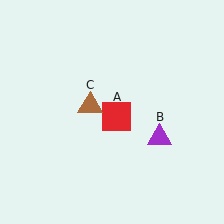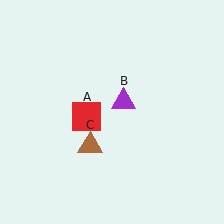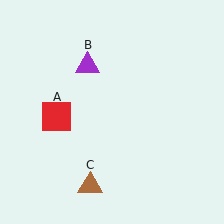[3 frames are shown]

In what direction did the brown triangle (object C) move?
The brown triangle (object C) moved down.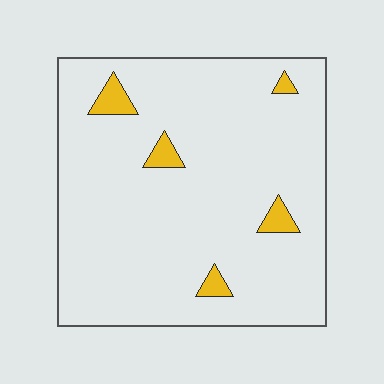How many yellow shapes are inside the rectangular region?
5.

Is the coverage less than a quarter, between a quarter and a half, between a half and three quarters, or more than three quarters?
Less than a quarter.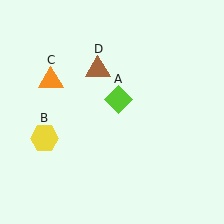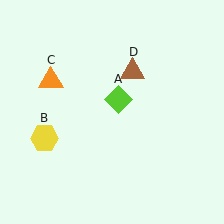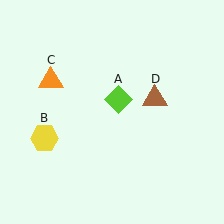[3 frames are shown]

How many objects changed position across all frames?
1 object changed position: brown triangle (object D).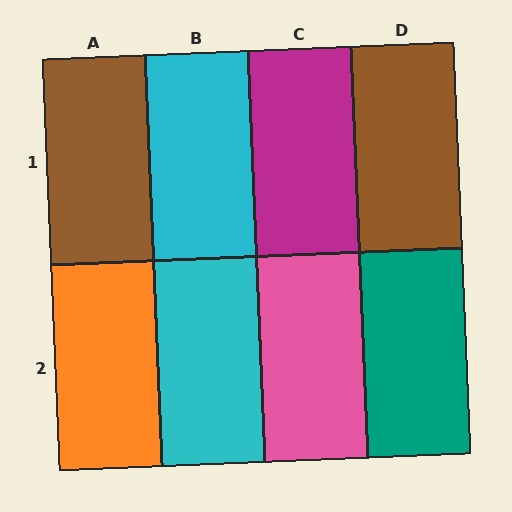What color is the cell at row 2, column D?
Teal.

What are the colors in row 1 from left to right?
Brown, cyan, magenta, brown.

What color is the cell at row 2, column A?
Orange.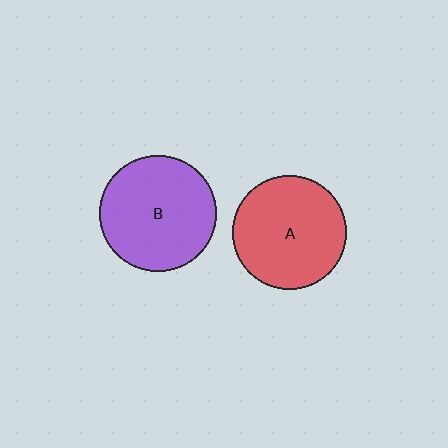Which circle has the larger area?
Circle B (purple).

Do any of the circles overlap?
No, none of the circles overlap.